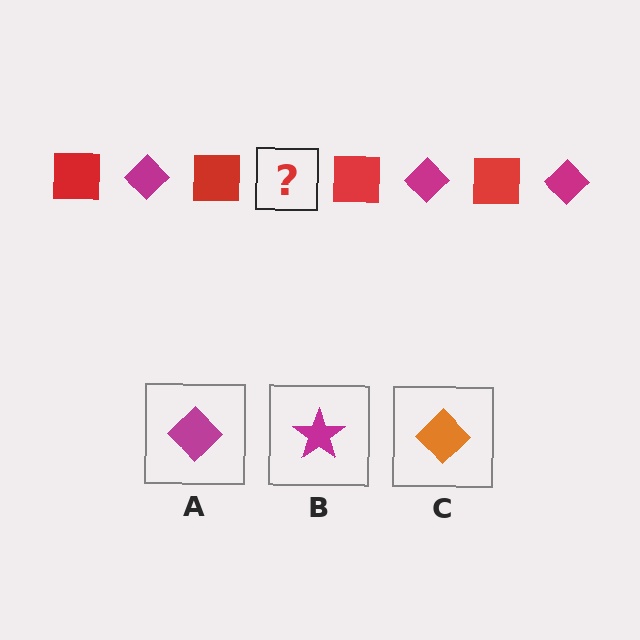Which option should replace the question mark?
Option A.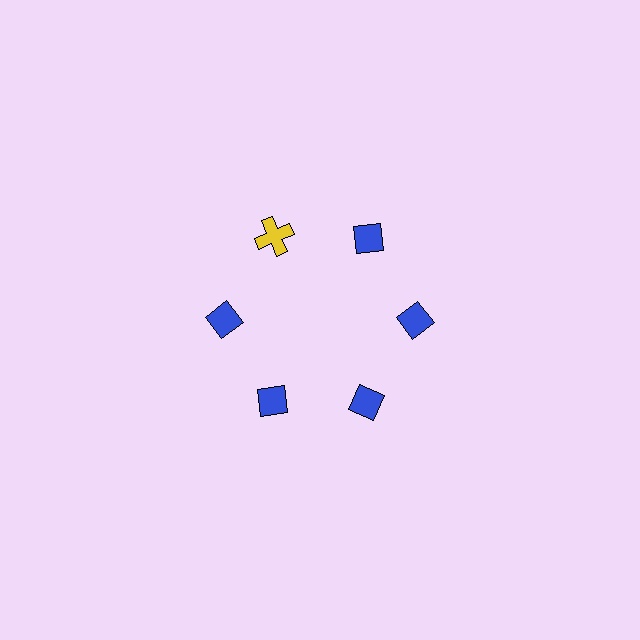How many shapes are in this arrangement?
There are 6 shapes arranged in a ring pattern.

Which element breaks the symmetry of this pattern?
The yellow cross at roughly the 11 o'clock position breaks the symmetry. All other shapes are blue diamonds.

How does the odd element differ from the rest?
It differs in both color (yellow instead of blue) and shape (cross instead of diamond).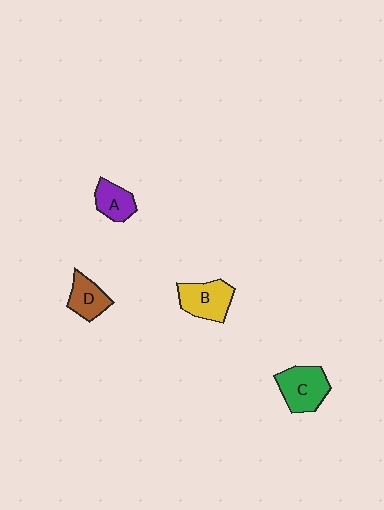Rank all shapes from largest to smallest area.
From largest to smallest: C (green), B (yellow), D (brown), A (purple).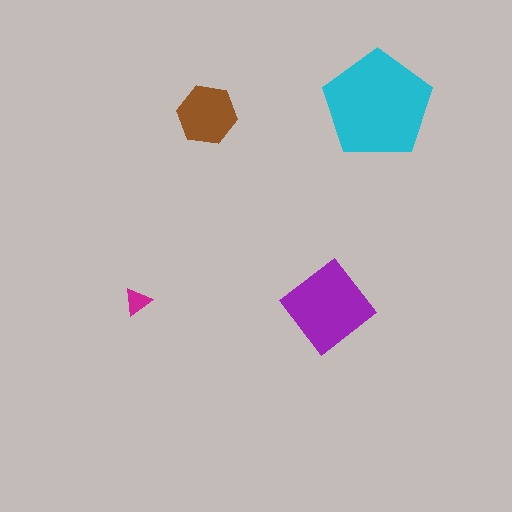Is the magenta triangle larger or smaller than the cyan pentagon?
Smaller.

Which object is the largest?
The cyan pentagon.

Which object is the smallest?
The magenta triangle.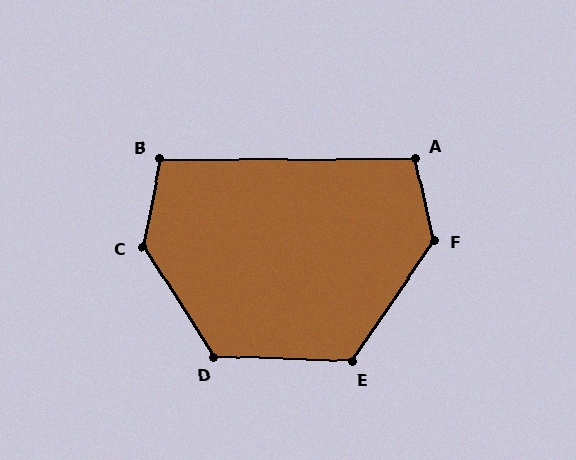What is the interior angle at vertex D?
Approximately 125 degrees (obtuse).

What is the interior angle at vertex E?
Approximately 122 degrees (obtuse).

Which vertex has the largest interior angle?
C, at approximately 136 degrees.